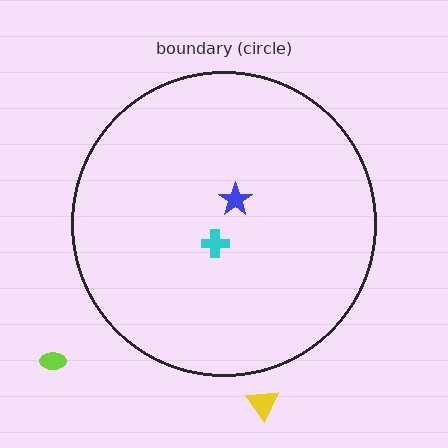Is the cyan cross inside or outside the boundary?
Inside.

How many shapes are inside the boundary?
2 inside, 2 outside.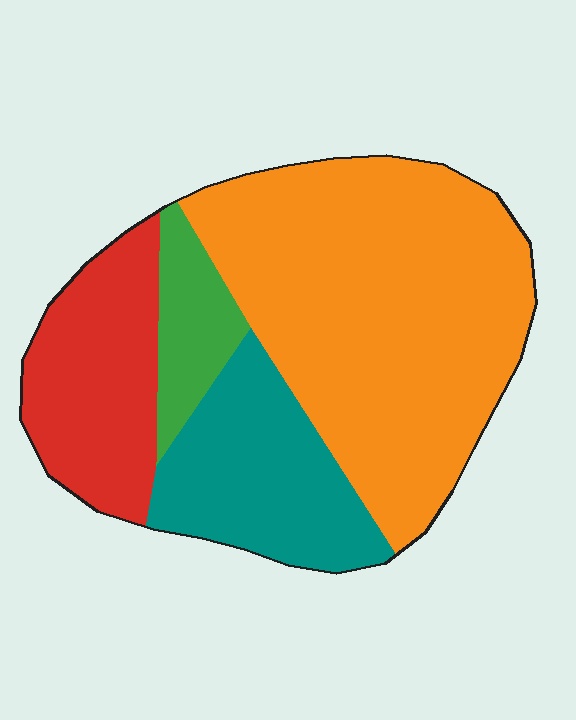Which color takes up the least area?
Green, at roughly 10%.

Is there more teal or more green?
Teal.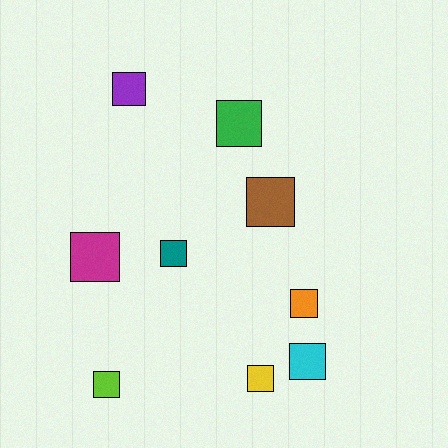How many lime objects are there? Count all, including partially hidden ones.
There is 1 lime object.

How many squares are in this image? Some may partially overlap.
There are 9 squares.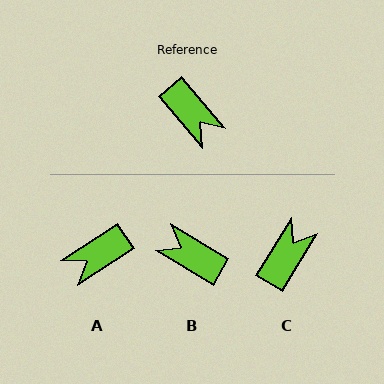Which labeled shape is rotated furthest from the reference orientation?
B, about 162 degrees away.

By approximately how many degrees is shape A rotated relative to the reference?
Approximately 97 degrees clockwise.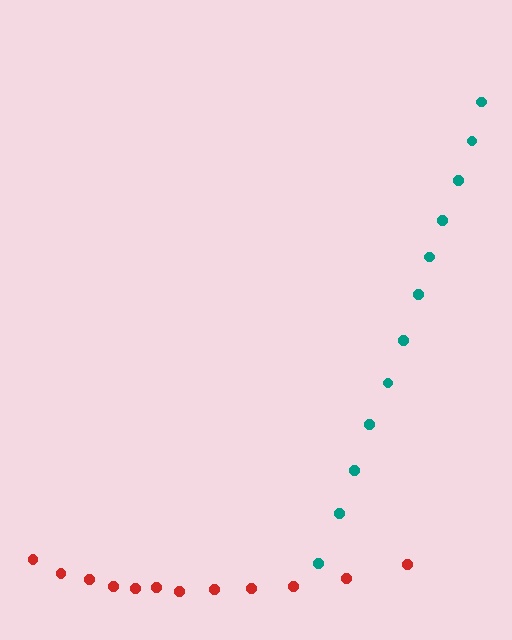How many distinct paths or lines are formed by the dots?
There are 2 distinct paths.